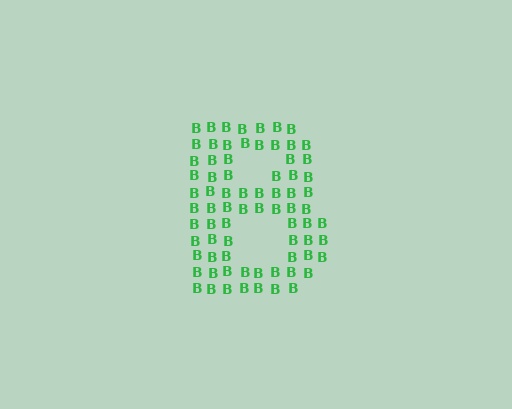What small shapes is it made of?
It is made of small letter B's.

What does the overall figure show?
The overall figure shows the letter B.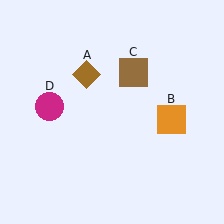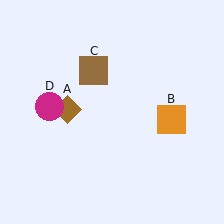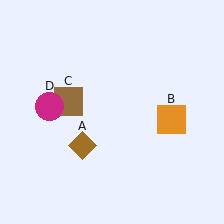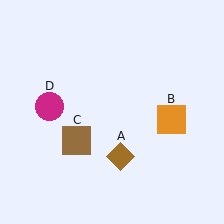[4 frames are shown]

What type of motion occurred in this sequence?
The brown diamond (object A), brown square (object C) rotated counterclockwise around the center of the scene.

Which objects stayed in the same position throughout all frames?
Orange square (object B) and magenta circle (object D) remained stationary.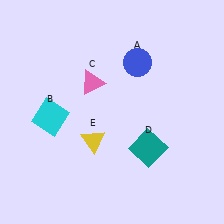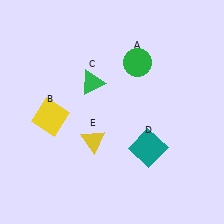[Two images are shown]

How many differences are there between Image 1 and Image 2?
There are 3 differences between the two images.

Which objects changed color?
A changed from blue to green. B changed from cyan to yellow. C changed from pink to green.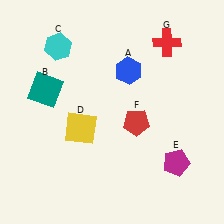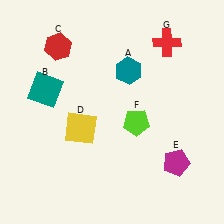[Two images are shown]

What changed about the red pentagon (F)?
In Image 1, F is red. In Image 2, it changed to lime.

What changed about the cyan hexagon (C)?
In Image 1, C is cyan. In Image 2, it changed to red.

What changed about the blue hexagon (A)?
In Image 1, A is blue. In Image 2, it changed to teal.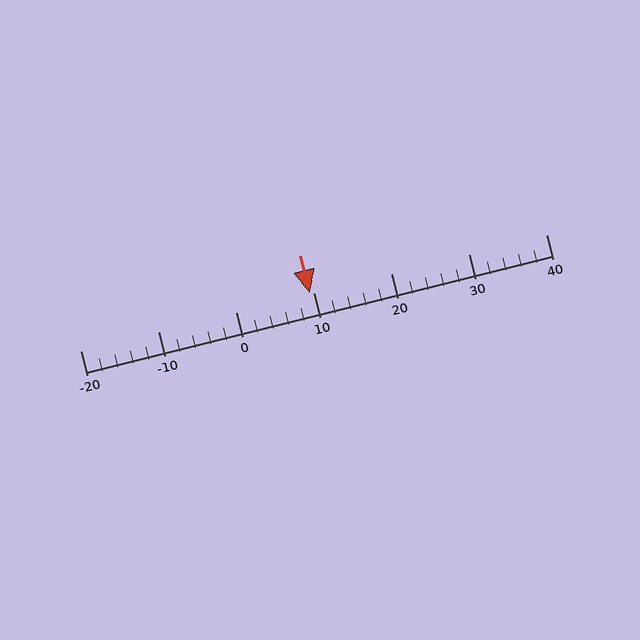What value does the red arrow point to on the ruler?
The red arrow points to approximately 10.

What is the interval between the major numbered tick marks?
The major tick marks are spaced 10 units apart.